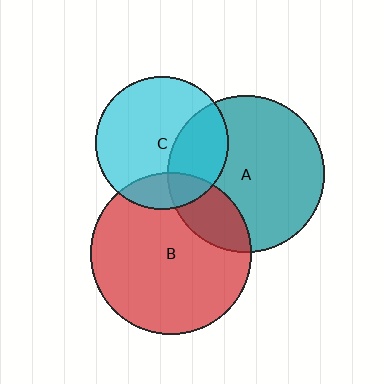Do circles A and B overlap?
Yes.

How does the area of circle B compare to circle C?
Approximately 1.5 times.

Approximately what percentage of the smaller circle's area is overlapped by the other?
Approximately 20%.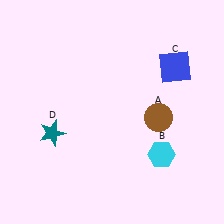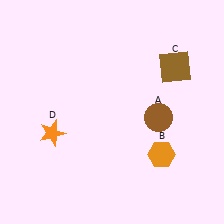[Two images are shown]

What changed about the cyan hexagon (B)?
In Image 1, B is cyan. In Image 2, it changed to orange.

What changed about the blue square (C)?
In Image 1, C is blue. In Image 2, it changed to brown.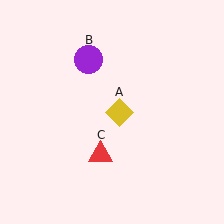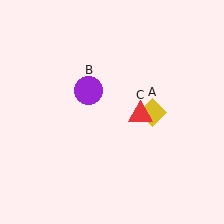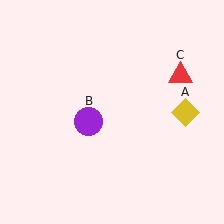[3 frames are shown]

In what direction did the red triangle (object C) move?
The red triangle (object C) moved up and to the right.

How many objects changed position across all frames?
3 objects changed position: yellow diamond (object A), purple circle (object B), red triangle (object C).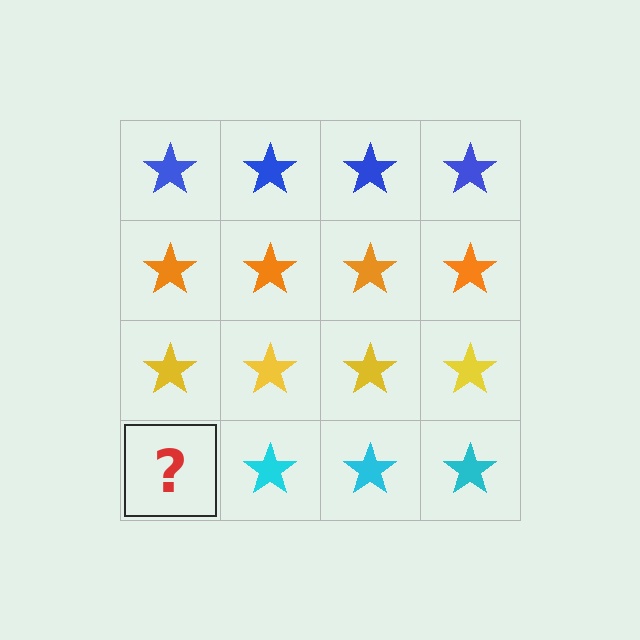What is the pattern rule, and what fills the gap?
The rule is that each row has a consistent color. The gap should be filled with a cyan star.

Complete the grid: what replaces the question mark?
The question mark should be replaced with a cyan star.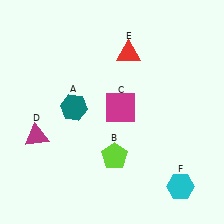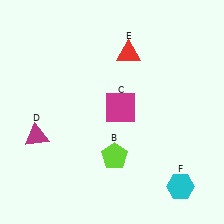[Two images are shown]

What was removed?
The teal hexagon (A) was removed in Image 2.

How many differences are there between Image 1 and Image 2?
There is 1 difference between the two images.